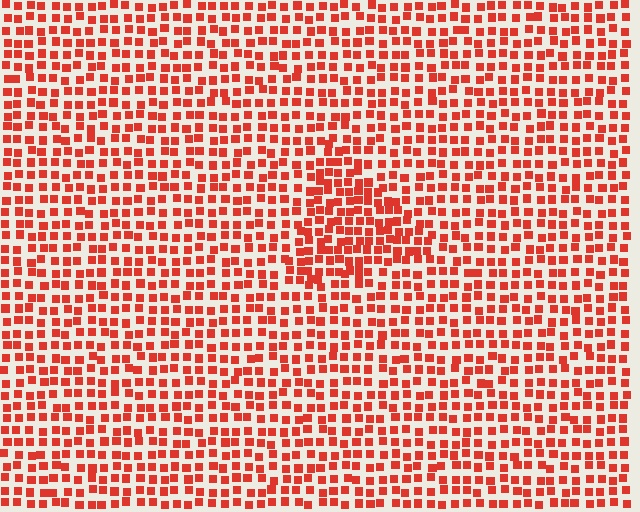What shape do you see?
I see a triangle.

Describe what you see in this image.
The image contains small red elements arranged at two different densities. A triangle-shaped region is visible where the elements are more densely packed than the surrounding area.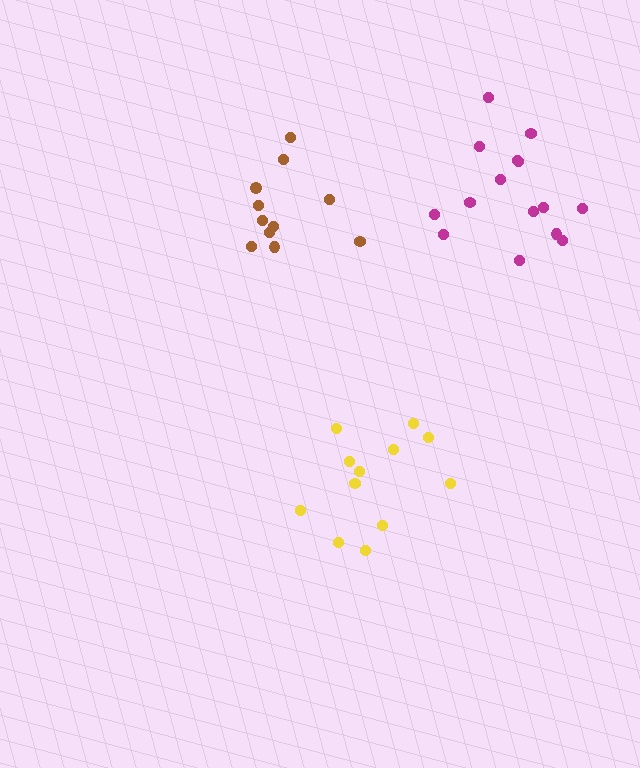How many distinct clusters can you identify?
There are 3 distinct clusters.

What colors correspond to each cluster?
The clusters are colored: yellow, brown, magenta.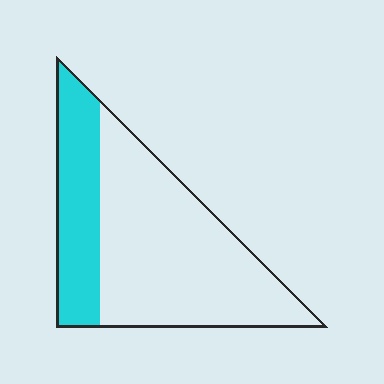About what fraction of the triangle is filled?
About one third (1/3).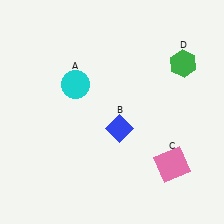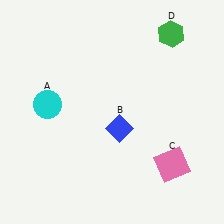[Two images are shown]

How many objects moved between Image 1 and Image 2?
2 objects moved between the two images.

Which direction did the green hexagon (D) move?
The green hexagon (D) moved up.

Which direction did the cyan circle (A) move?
The cyan circle (A) moved left.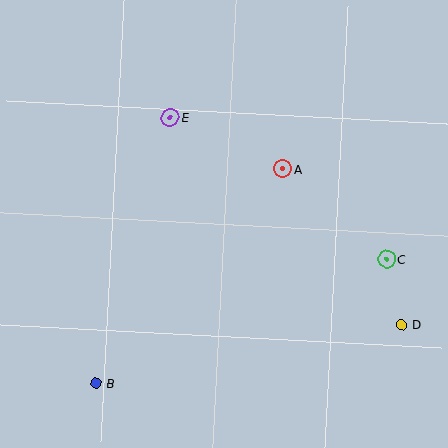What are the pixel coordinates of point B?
Point B is at (96, 383).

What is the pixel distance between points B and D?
The distance between B and D is 311 pixels.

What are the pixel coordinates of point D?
Point D is at (401, 325).